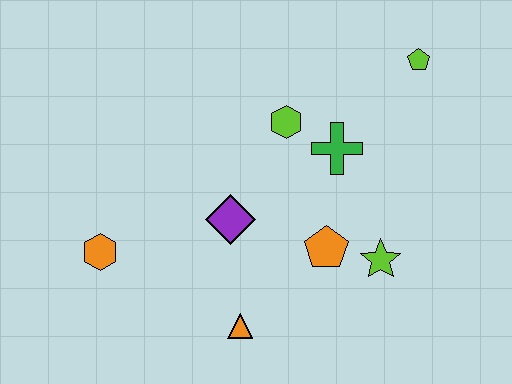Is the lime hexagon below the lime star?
No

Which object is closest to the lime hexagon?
The green cross is closest to the lime hexagon.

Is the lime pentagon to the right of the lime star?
Yes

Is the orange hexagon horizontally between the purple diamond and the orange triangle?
No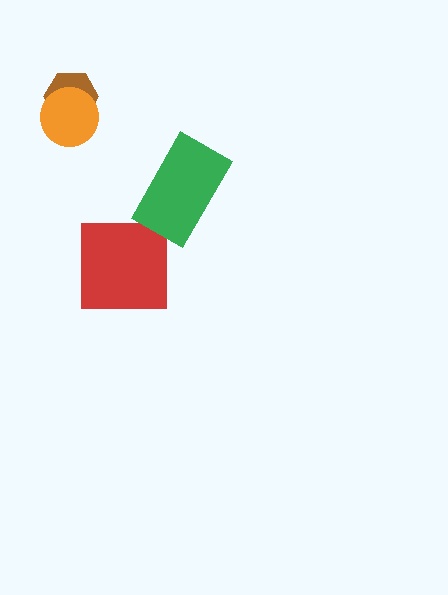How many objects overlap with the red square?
0 objects overlap with the red square.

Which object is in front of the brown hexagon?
The orange circle is in front of the brown hexagon.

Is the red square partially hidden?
No, no other shape covers it.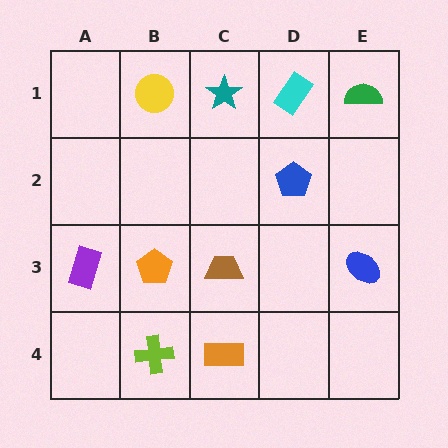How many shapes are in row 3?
4 shapes.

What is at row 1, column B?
A yellow circle.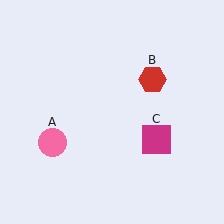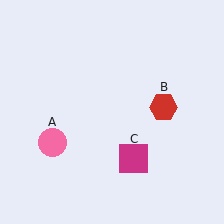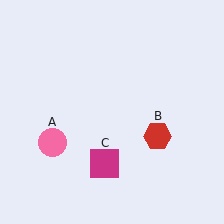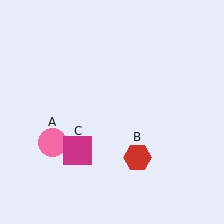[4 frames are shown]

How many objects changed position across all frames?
2 objects changed position: red hexagon (object B), magenta square (object C).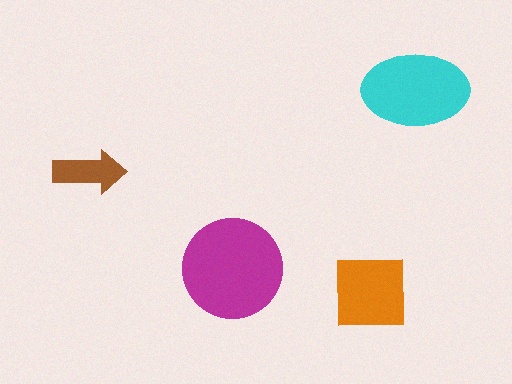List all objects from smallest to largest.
The brown arrow, the orange square, the cyan ellipse, the magenta circle.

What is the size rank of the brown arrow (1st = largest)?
4th.